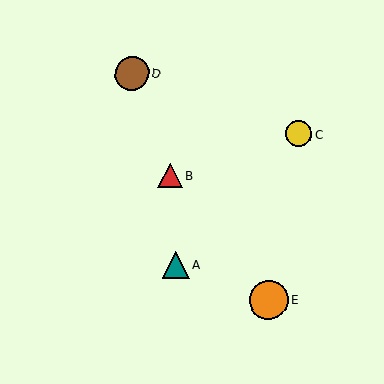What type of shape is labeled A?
Shape A is a teal triangle.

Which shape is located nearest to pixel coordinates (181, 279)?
The teal triangle (labeled A) at (176, 265) is nearest to that location.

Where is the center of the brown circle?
The center of the brown circle is at (132, 73).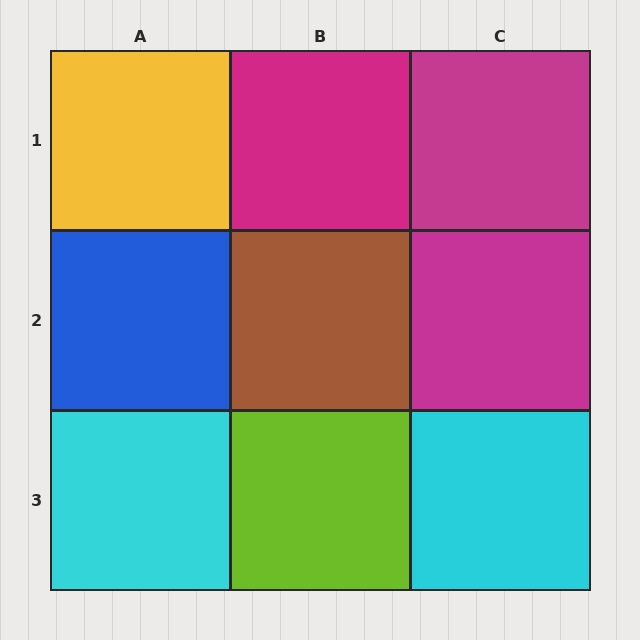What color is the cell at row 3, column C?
Cyan.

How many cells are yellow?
1 cell is yellow.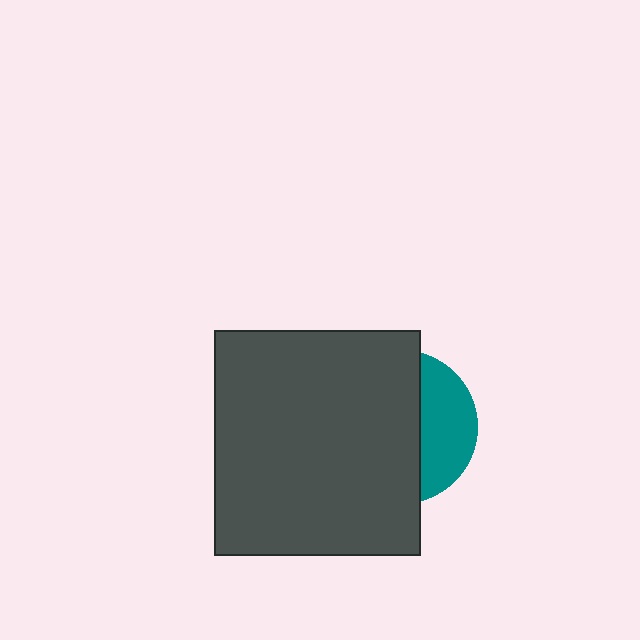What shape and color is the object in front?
The object in front is a dark gray rectangle.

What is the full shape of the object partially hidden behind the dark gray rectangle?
The partially hidden object is a teal circle.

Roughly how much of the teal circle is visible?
A small part of it is visible (roughly 33%).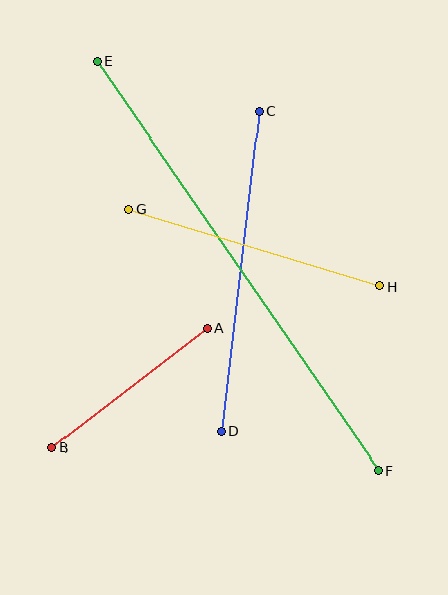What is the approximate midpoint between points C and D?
The midpoint is at approximately (240, 271) pixels.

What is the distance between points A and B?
The distance is approximately 197 pixels.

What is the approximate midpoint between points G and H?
The midpoint is at approximately (255, 248) pixels.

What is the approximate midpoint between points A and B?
The midpoint is at approximately (129, 388) pixels.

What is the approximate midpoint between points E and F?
The midpoint is at approximately (238, 266) pixels.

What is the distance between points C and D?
The distance is approximately 323 pixels.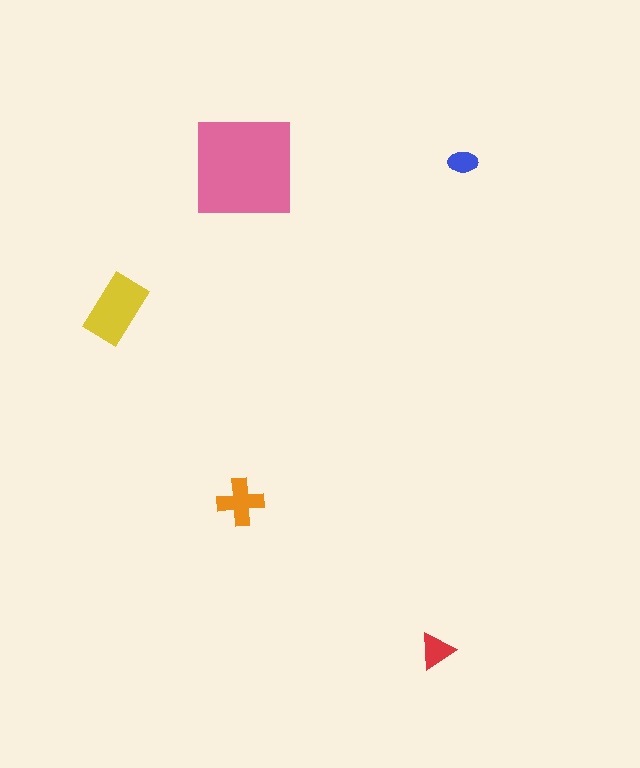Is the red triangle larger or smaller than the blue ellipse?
Larger.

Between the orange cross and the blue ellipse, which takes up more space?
The orange cross.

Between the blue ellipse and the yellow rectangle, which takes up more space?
The yellow rectangle.